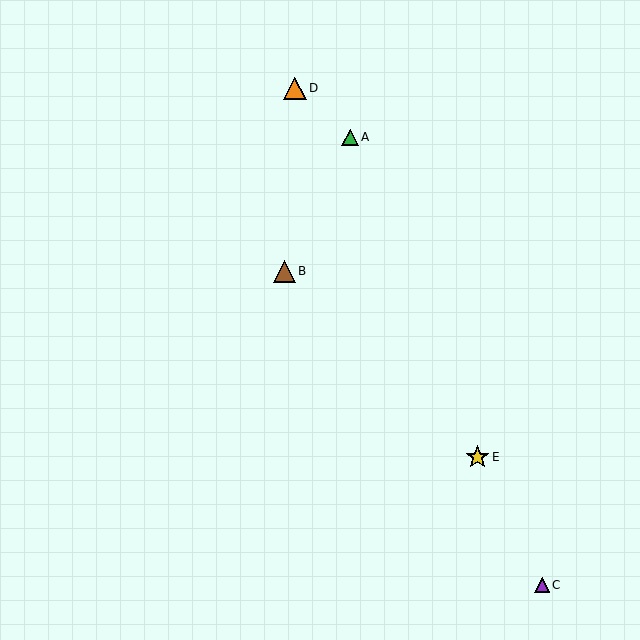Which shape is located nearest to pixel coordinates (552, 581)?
The purple triangle (labeled C) at (542, 585) is nearest to that location.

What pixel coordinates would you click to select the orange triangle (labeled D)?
Click at (295, 88) to select the orange triangle D.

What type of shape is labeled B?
Shape B is a brown triangle.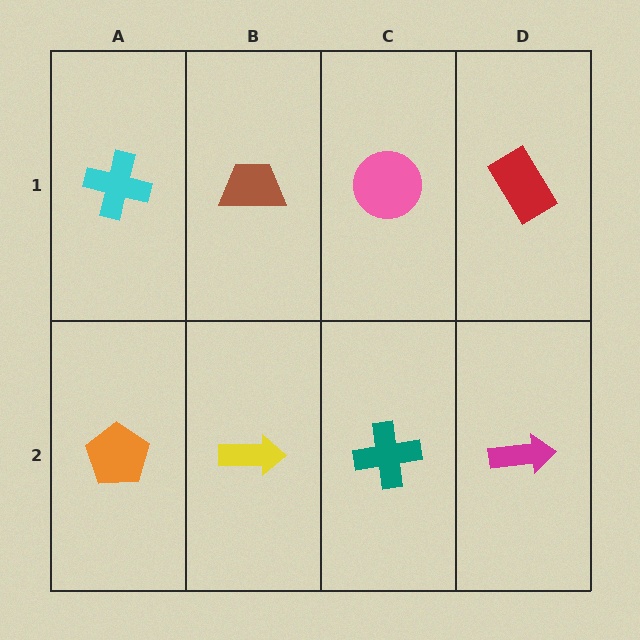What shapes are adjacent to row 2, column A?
A cyan cross (row 1, column A), a yellow arrow (row 2, column B).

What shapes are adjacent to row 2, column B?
A brown trapezoid (row 1, column B), an orange pentagon (row 2, column A), a teal cross (row 2, column C).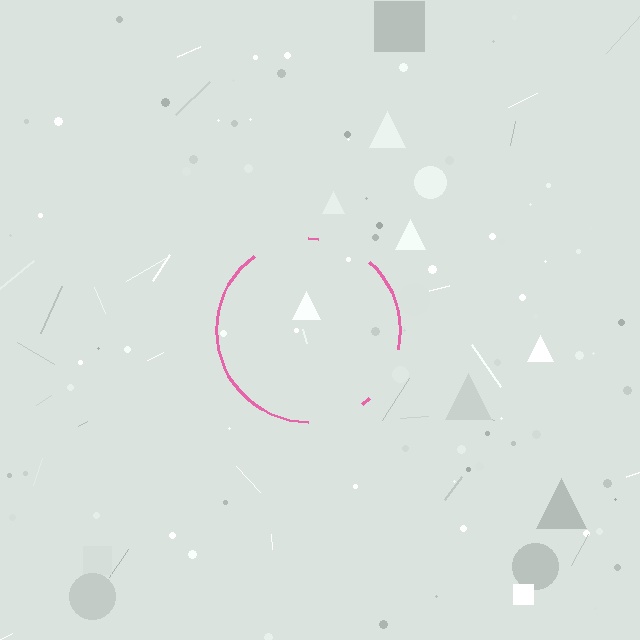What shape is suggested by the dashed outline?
The dashed outline suggests a circle.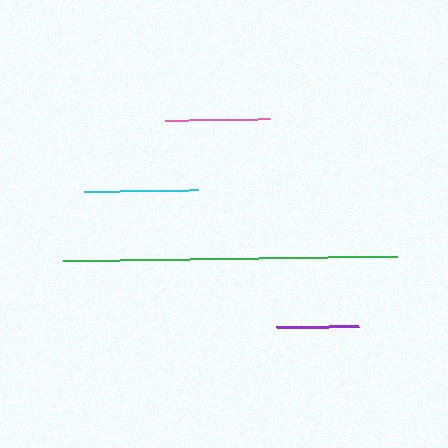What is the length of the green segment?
The green segment is approximately 335 pixels long.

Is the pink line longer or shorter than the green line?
The green line is longer than the pink line.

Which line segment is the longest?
The green line is the longest at approximately 335 pixels.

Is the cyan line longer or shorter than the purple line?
The cyan line is longer than the purple line.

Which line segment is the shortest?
The purple line is the shortest at approximately 82 pixels.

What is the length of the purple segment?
The purple segment is approximately 82 pixels long.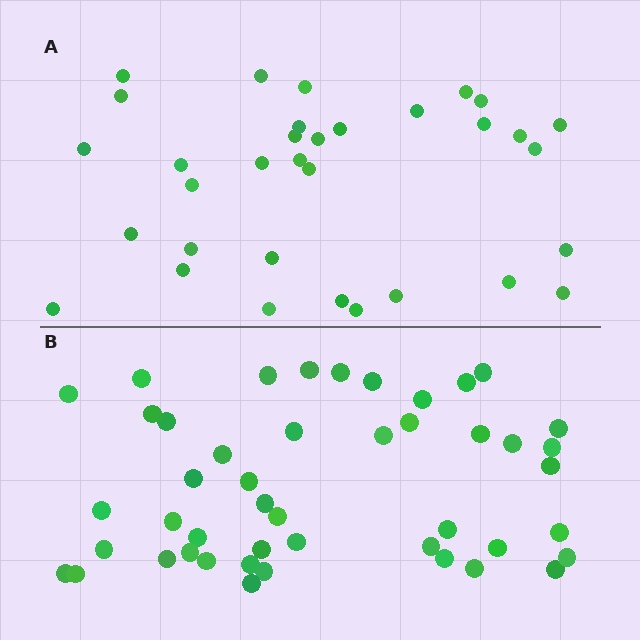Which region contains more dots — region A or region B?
Region B (the bottom region) has more dots.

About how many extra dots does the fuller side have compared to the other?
Region B has approximately 15 more dots than region A.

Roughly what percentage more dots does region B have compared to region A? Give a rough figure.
About 40% more.